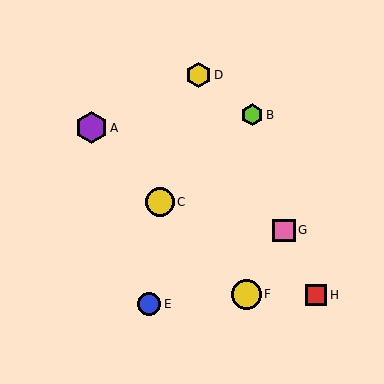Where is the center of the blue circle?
The center of the blue circle is at (149, 304).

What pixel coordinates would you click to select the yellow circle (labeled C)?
Click at (160, 202) to select the yellow circle C.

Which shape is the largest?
The purple hexagon (labeled A) is the largest.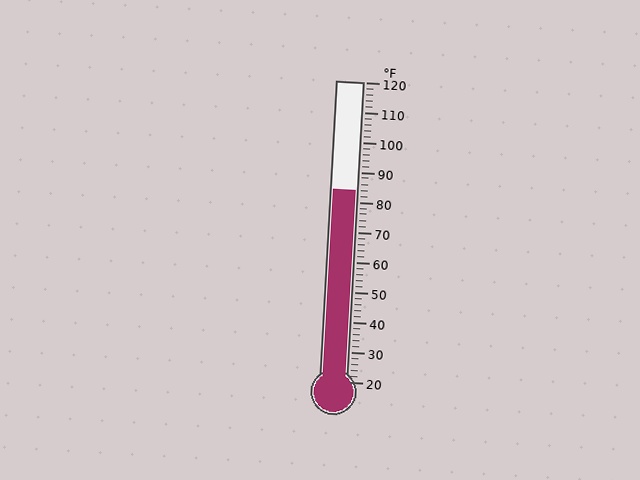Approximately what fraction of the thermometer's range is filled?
The thermometer is filled to approximately 65% of its range.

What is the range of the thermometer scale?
The thermometer scale ranges from 20°F to 120°F.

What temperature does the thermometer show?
The thermometer shows approximately 84°F.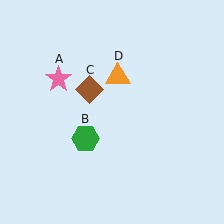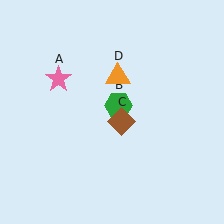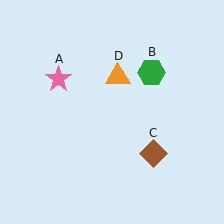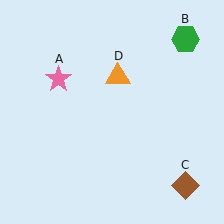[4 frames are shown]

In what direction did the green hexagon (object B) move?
The green hexagon (object B) moved up and to the right.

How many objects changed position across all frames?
2 objects changed position: green hexagon (object B), brown diamond (object C).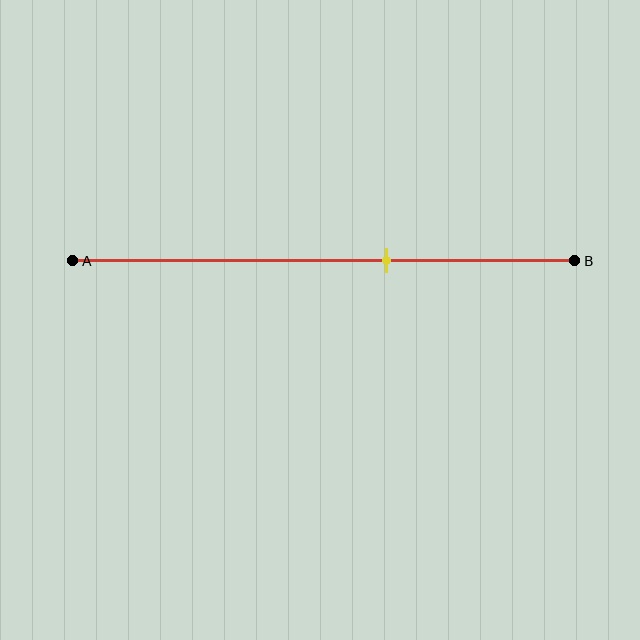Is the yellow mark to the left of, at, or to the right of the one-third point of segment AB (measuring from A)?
The yellow mark is to the right of the one-third point of segment AB.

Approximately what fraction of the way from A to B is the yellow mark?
The yellow mark is approximately 65% of the way from A to B.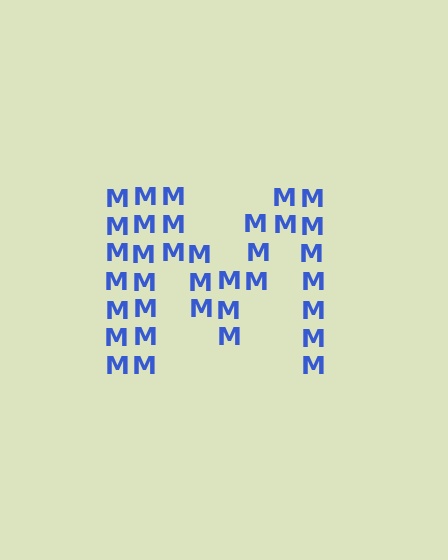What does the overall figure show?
The overall figure shows the letter M.